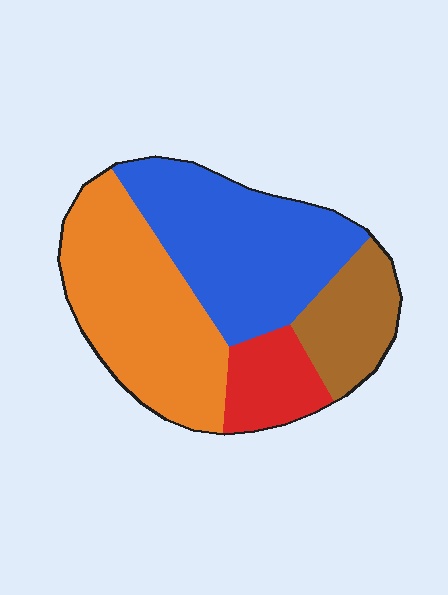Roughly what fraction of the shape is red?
Red covers 12% of the shape.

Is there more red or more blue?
Blue.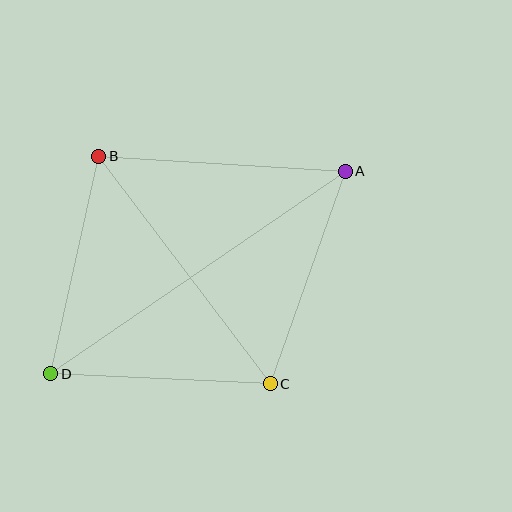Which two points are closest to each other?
Points C and D are closest to each other.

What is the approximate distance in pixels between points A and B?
The distance between A and B is approximately 247 pixels.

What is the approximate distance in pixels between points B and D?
The distance between B and D is approximately 223 pixels.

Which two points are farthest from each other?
Points A and D are farthest from each other.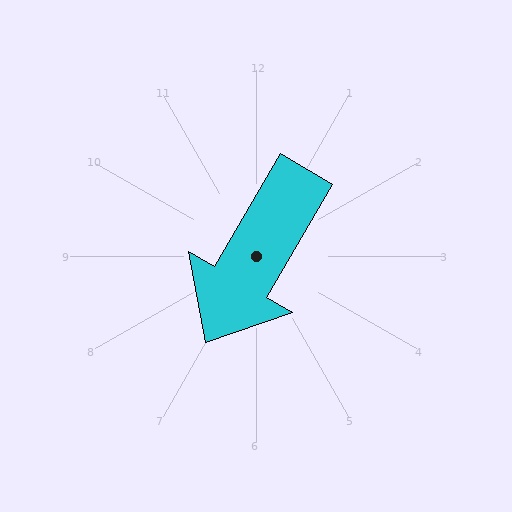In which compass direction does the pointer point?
Southwest.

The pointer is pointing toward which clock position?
Roughly 7 o'clock.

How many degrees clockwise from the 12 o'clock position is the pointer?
Approximately 210 degrees.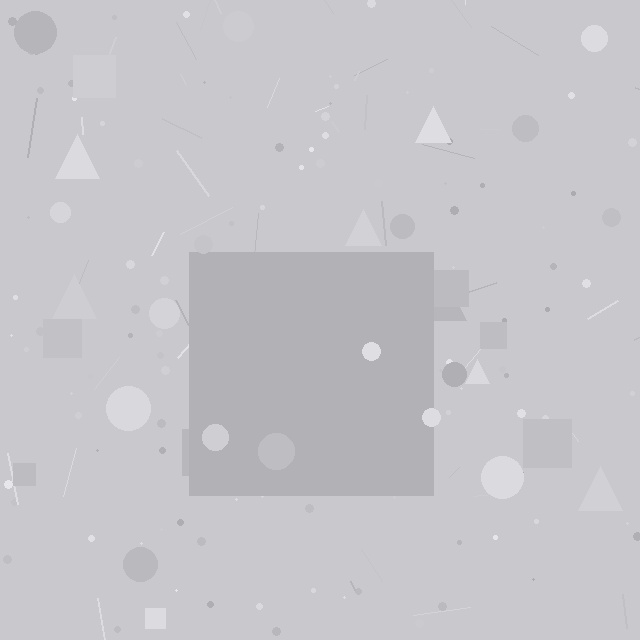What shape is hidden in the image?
A square is hidden in the image.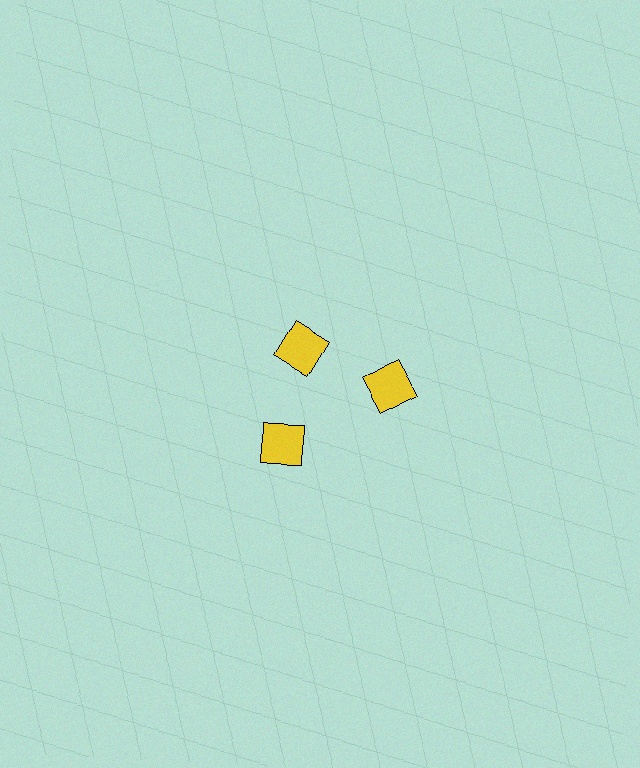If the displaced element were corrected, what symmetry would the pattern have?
It would have 3-fold rotational symmetry — the pattern would map onto itself every 120 degrees.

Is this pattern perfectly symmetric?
No. The 3 yellow squares are arranged in a ring, but one element near the 11 o'clock position is pulled inward toward the center, breaking the 3-fold rotational symmetry.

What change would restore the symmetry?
The symmetry would be restored by moving it outward, back onto the ring so that all 3 squares sit at equal angles and equal distance from the center.